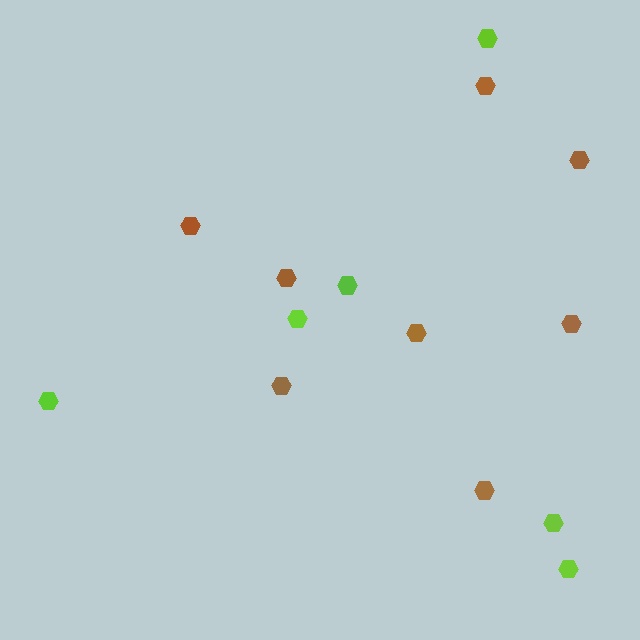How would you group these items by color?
There are 2 groups: one group of brown hexagons (8) and one group of lime hexagons (6).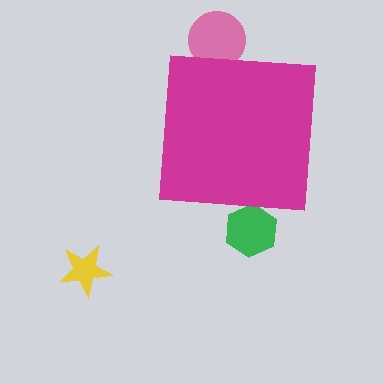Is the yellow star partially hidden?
No, the yellow star is fully visible.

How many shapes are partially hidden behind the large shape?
2 shapes are partially hidden.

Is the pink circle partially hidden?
Yes, the pink circle is partially hidden behind the magenta square.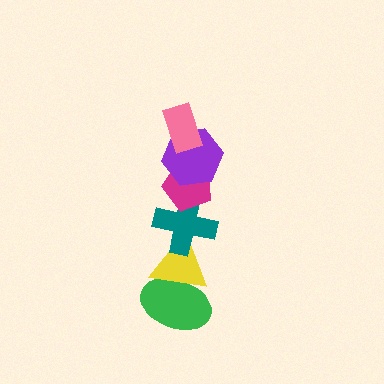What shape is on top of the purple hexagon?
The pink rectangle is on top of the purple hexagon.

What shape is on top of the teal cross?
The magenta pentagon is on top of the teal cross.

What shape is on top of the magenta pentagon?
The purple hexagon is on top of the magenta pentagon.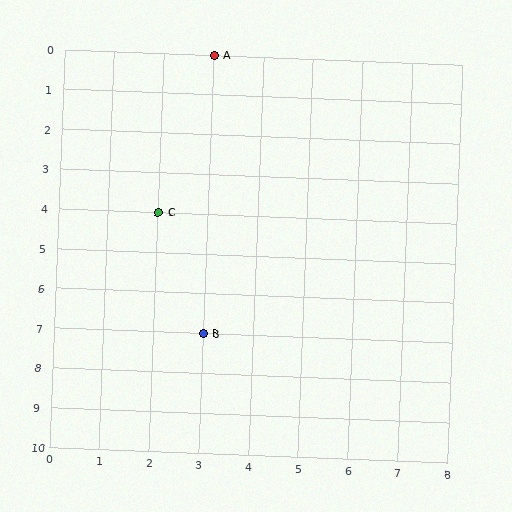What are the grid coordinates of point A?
Point A is at grid coordinates (3, 0).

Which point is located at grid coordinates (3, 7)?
Point B is at (3, 7).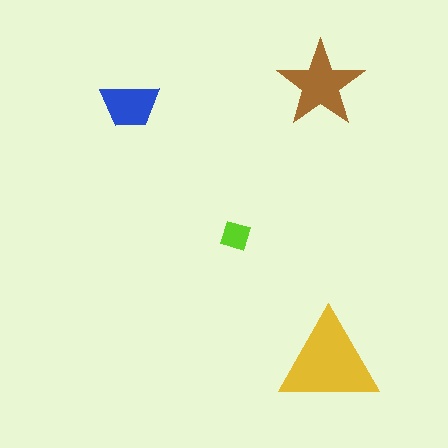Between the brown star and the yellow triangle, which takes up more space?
The yellow triangle.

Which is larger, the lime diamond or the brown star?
The brown star.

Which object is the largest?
The yellow triangle.